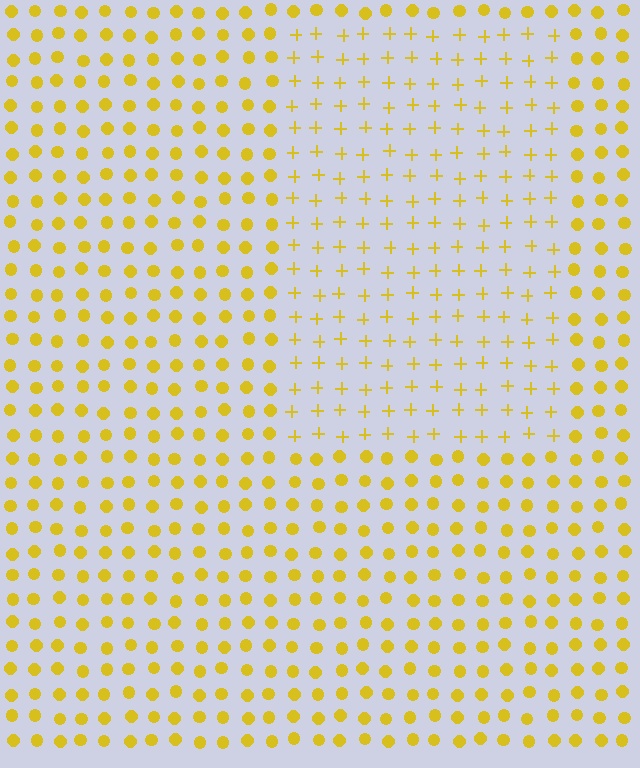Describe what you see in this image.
The image is filled with small yellow elements arranged in a uniform grid. A rectangle-shaped region contains plus signs, while the surrounding area contains circles. The boundary is defined purely by the change in element shape.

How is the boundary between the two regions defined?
The boundary is defined by a change in element shape: plus signs inside vs. circles outside. All elements share the same color and spacing.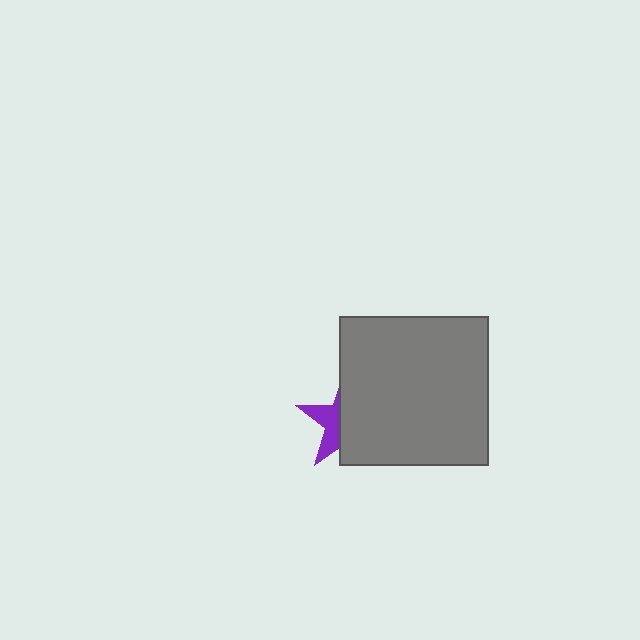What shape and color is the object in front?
The object in front is a gray square.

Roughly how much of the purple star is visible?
A small part of it is visible (roughly 37%).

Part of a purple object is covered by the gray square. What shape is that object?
It is a star.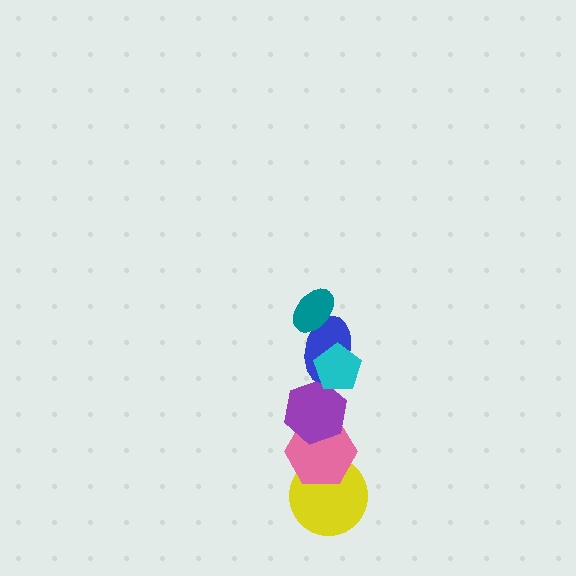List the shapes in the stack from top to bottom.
From top to bottom: the teal ellipse, the cyan pentagon, the blue ellipse, the purple hexagon, the pink hexagon, the yellow circle.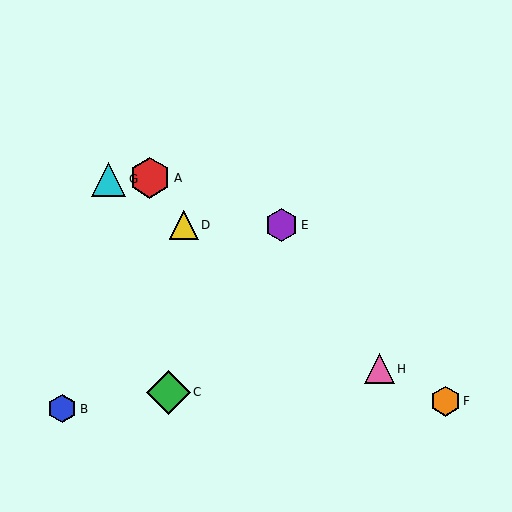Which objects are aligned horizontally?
Objects D, E are aligned horizontally.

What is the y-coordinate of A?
Object A is at y≈178.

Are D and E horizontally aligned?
Yes, both are at y≈225.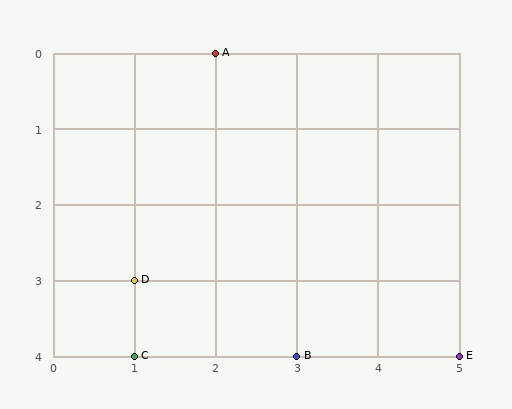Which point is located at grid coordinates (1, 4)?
Point C is at (1, 4).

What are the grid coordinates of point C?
Point C is at grid coordinates (1, 4).